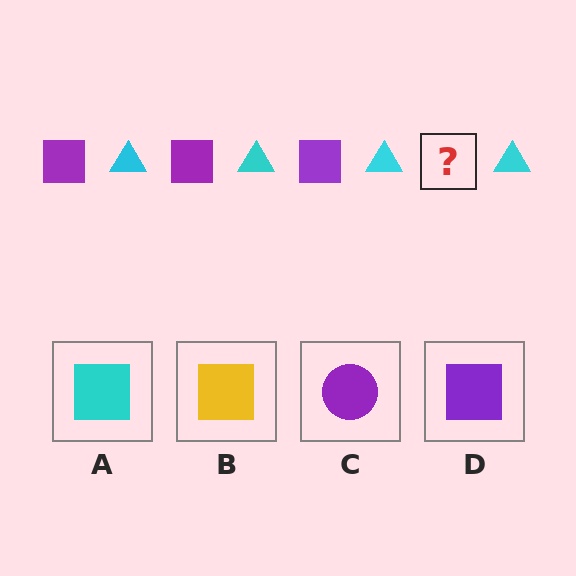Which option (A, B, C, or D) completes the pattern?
D.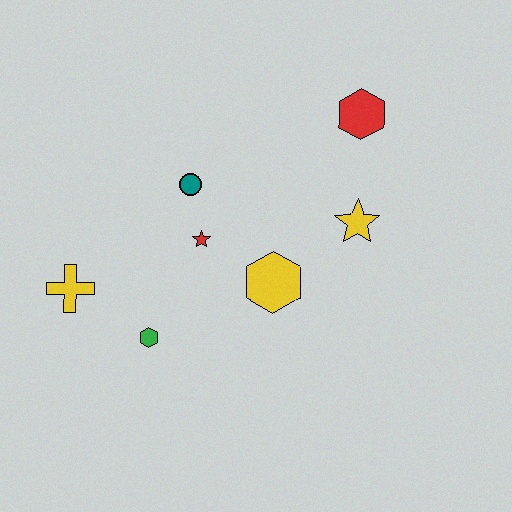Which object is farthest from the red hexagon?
The yellow cross is farthest from the red hexagon.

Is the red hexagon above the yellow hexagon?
Yes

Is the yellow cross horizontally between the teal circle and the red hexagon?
No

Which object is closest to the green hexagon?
The yellow cross is closest to the green hexagon.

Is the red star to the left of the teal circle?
No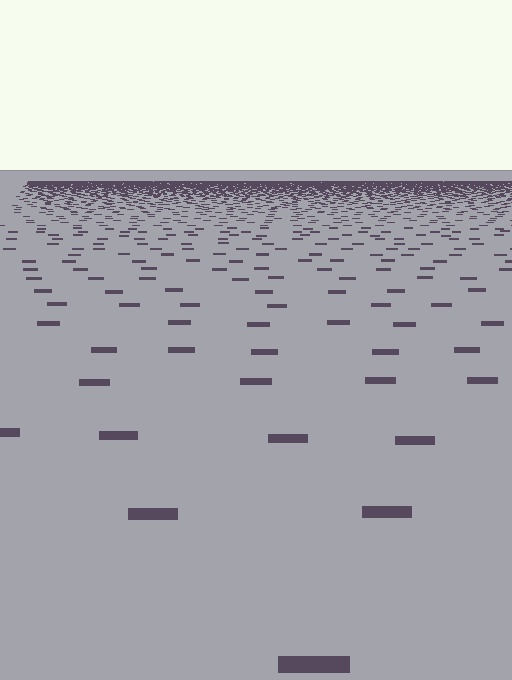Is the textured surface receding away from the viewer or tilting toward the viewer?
The surface is receding away from the viewer. Texture elements get smaller and denser toward the top.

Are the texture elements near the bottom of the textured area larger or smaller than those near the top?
Larger. Near the bottom, elements are closer to the viewer and appear at a bigger on-screen size.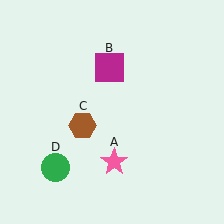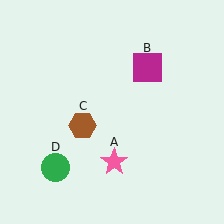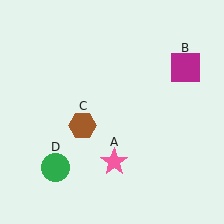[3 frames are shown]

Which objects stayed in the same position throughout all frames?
Pink star (object A) and brown hexagon (object C) and green circle (object D) remained stationary.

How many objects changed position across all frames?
1 object changed position: magenta square (object B).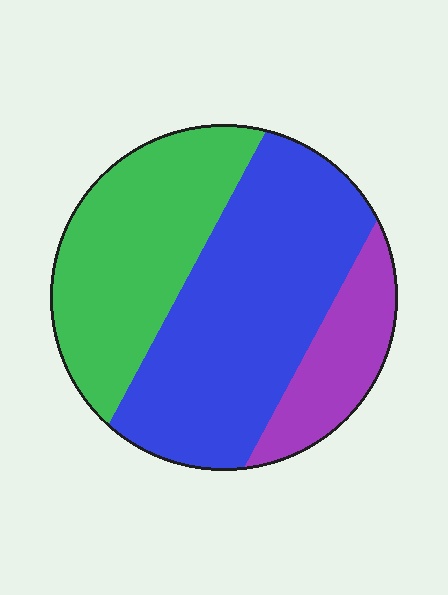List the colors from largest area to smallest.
From largest to smallest: blue, green, purple.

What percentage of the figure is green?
Green takes up about one third (1/3) of the figure.